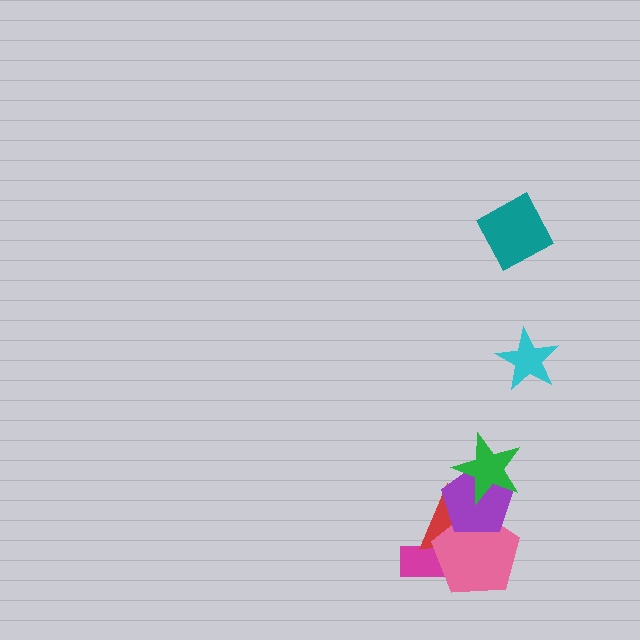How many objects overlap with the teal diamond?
0 objects overlap with the teal diamond.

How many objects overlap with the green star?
2 objects overlap with the green star.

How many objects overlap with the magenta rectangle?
2 objects overlap with the magenta rectangle.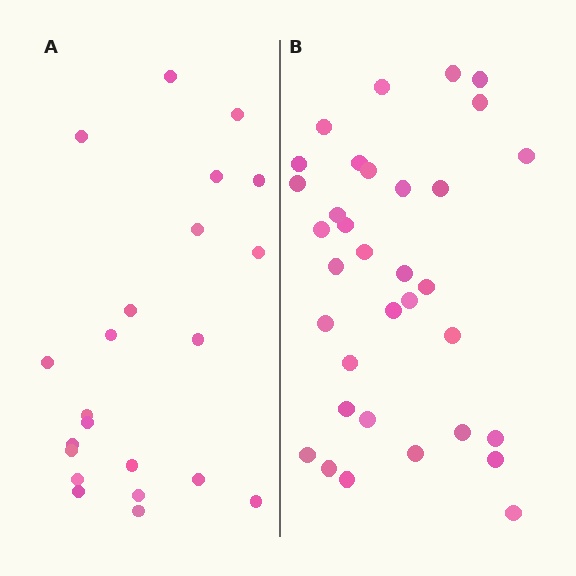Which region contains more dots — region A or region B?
Region B (the right region) has more dots.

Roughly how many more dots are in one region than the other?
Region B has roughly 12 or so more dots than region A.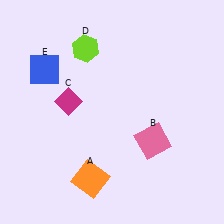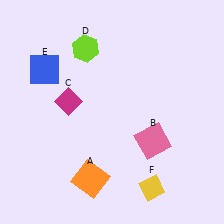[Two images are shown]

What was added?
A yellow diamond (F) was added in Image 2.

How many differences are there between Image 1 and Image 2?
There is 1 difference between the two images.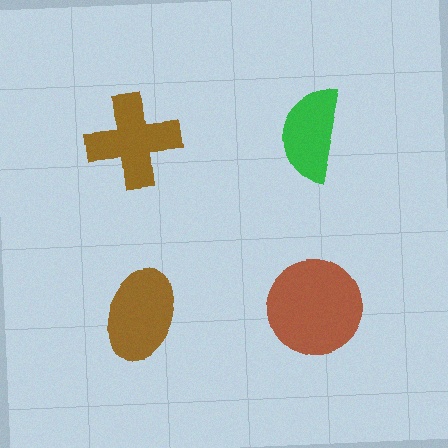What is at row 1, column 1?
A brown cross.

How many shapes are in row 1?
2 shapes.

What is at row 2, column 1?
A brown ellipse.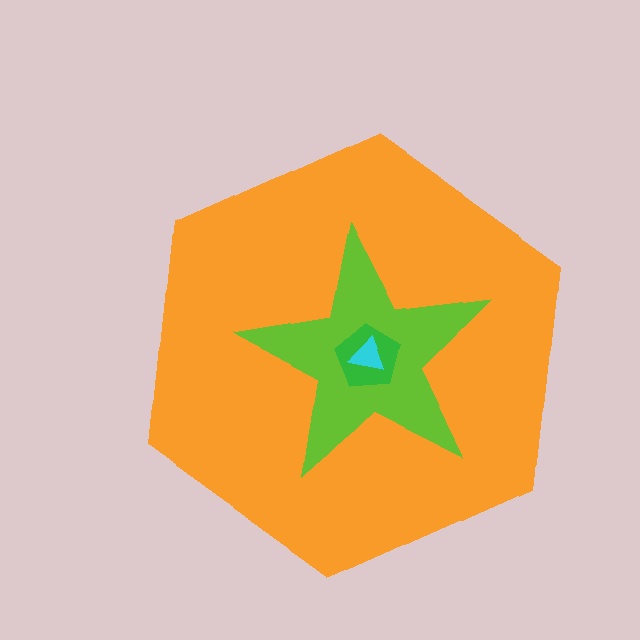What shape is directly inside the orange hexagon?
The lime star.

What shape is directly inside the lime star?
The green pentagon.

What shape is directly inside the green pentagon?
The cyan triangle.